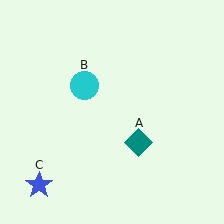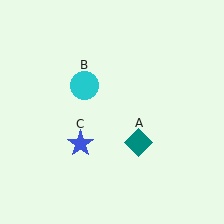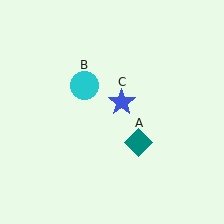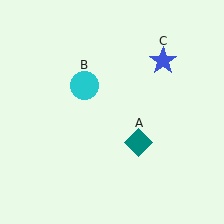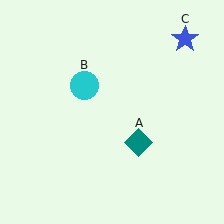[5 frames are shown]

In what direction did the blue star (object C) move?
The blue star (object C) moved up and to the right.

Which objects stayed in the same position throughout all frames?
Teal diamond (object A) and cyan circle (object B) remained stationary.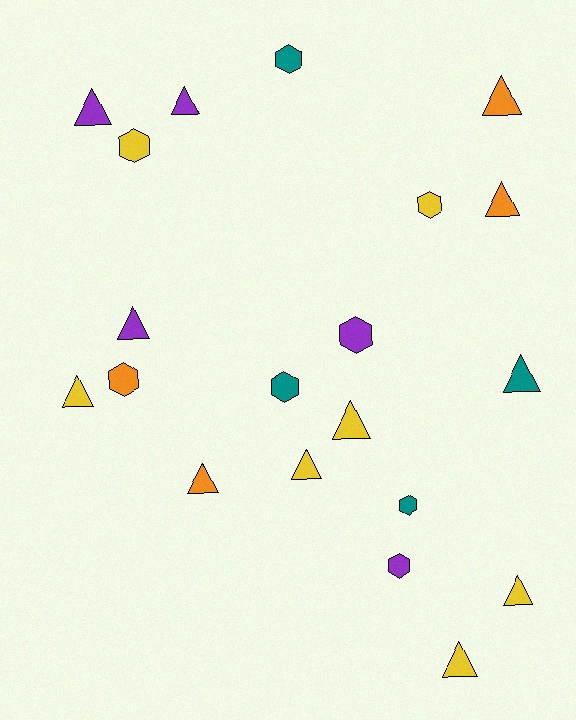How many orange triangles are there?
There are 3 orange triangles.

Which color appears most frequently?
Yellow, with 7 objects.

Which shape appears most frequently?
Triangle, with 12 objects.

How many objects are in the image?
There are 20 objects.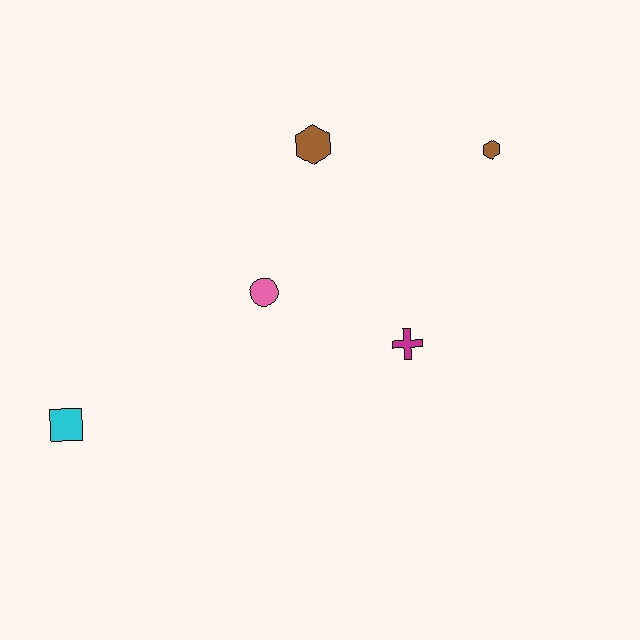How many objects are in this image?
There are 5 objects.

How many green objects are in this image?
There are no green objects.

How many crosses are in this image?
There is 1 cross.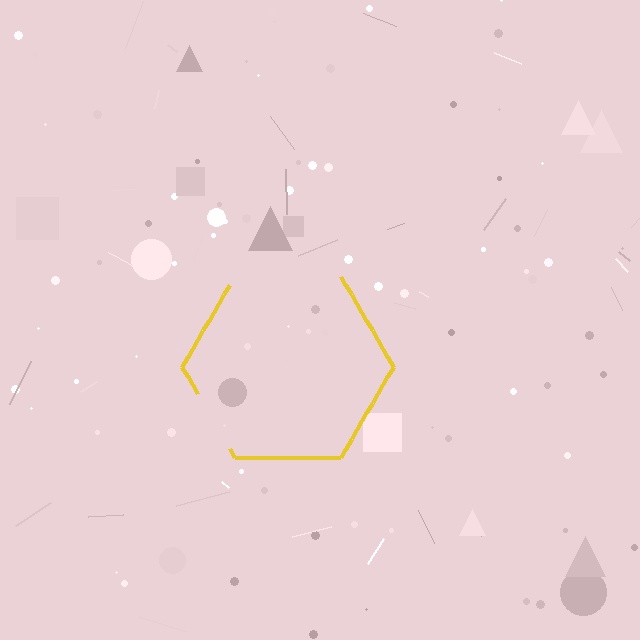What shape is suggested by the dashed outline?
The dashed outline suggests a hexagon.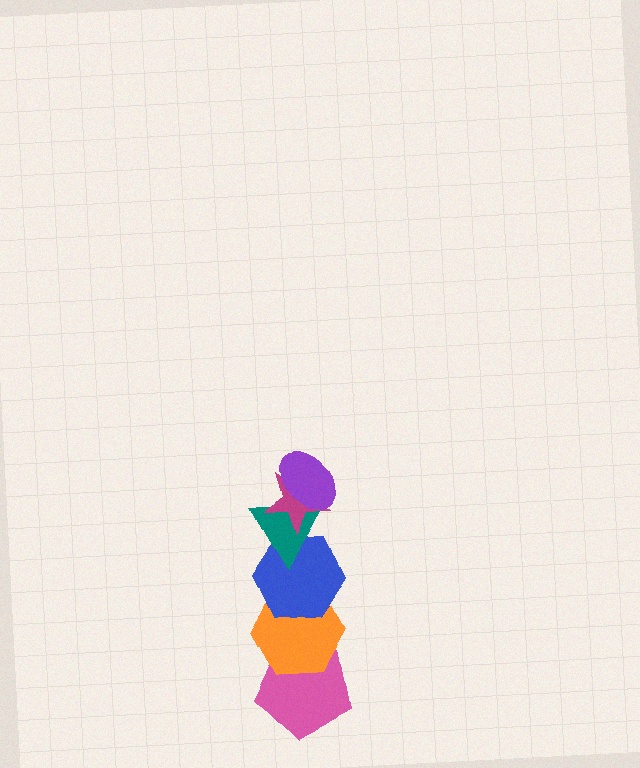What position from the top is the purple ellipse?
The purple ellipse is 1st from the top.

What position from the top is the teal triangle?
The teal triangle is 3rd from the top.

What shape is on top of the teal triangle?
The magenta star is on top of the teal triangle.